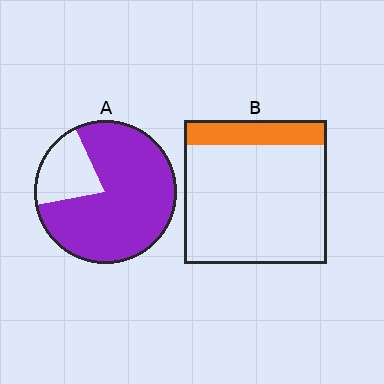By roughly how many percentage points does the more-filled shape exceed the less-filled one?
By roughly 60 percentage points (A over B).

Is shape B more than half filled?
No.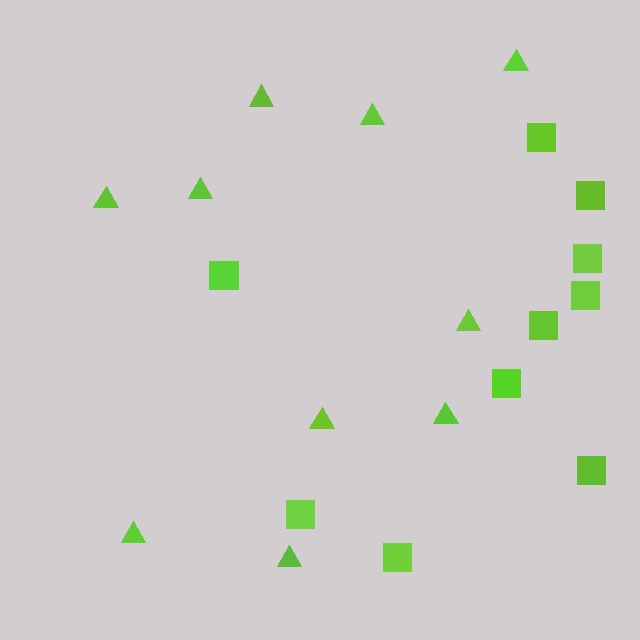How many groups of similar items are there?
There are 2 groups: one group of squares (10) and one group of triangles (10).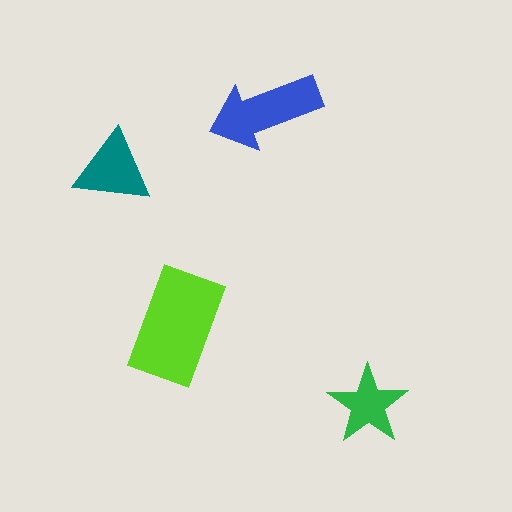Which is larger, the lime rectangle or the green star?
The lime rectangle.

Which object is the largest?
The lime rectangle.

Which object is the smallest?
The green star.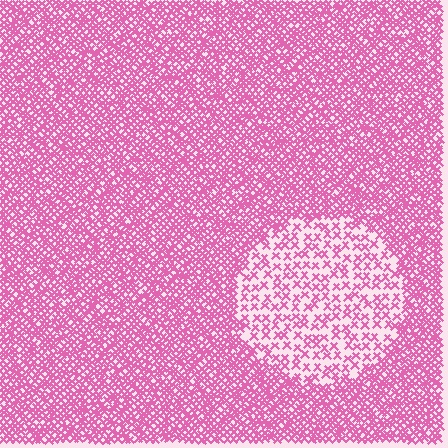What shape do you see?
I see a circle.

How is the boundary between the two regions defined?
The boundary is defined by a change in element density (approximately 2.5x ratio). All elements are the same color, size, and shape.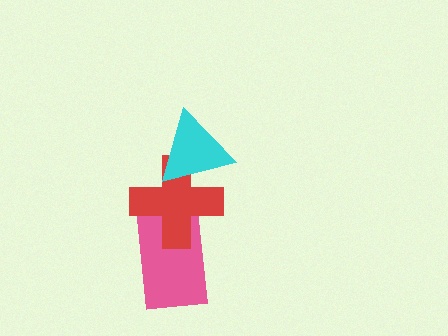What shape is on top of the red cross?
The cyan triangle is on top of the red cross.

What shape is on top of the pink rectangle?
The red cross is on top of the pink rectangle.